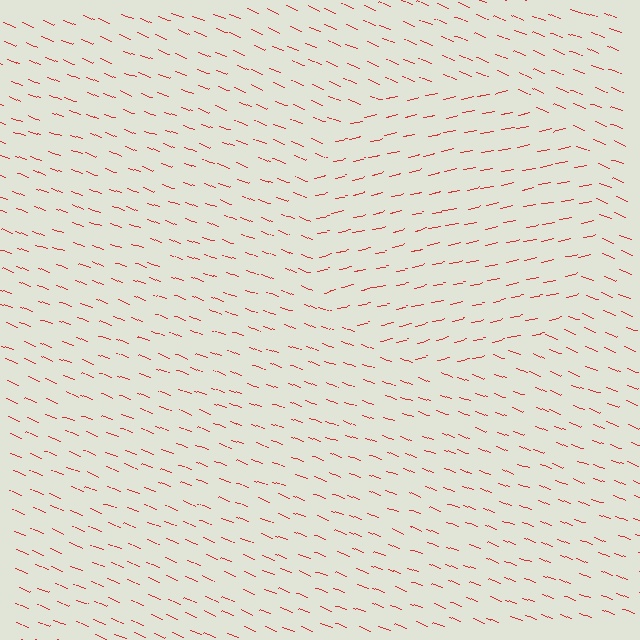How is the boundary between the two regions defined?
The boundary is defined purely by a change in line orientation (approximately 34 degrees difference). All lines are the same color and thickness.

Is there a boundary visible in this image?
Yes, there is a texture boundary formed by a change in line orientation.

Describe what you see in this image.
The image is filled with small red line segments. A circle region in the image has lines oriented differently from the surrounding lines, creating a visible texture boundary.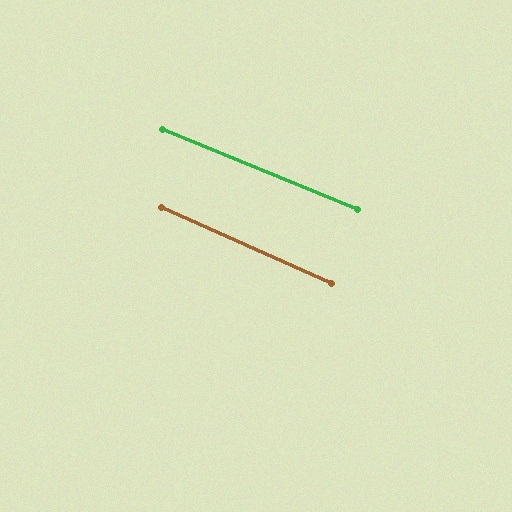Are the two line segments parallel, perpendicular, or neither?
Parallel — their directions differ by only 2.0°.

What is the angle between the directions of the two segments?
Approximately 2 degrees.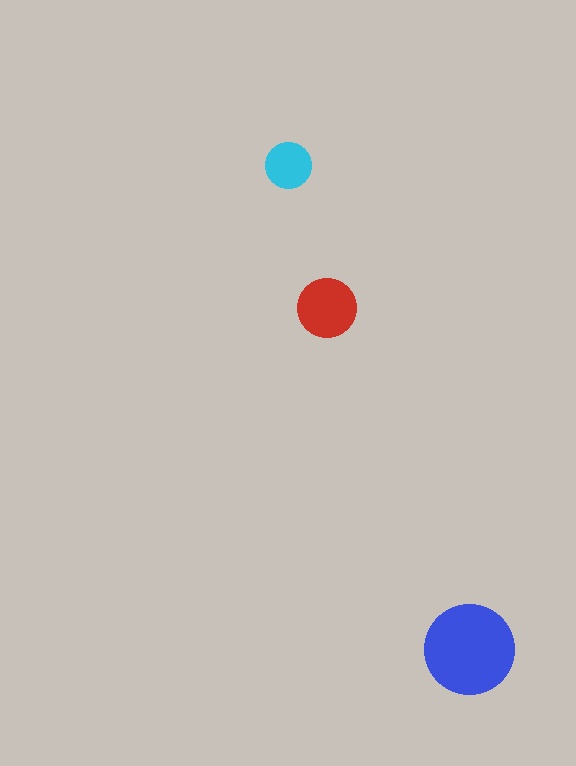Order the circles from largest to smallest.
the blue one, the red one, the cyan one.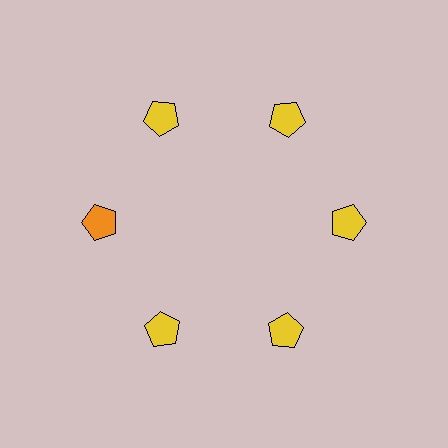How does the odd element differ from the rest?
It has a different color: orange instead of yellow.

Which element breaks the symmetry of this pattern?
The orange pentagon at roughly the 9 o'clock position breaks the symmetry. All other shapes are yellow pentagons.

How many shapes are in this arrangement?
There are 6 shapes arranged in a ring pattern.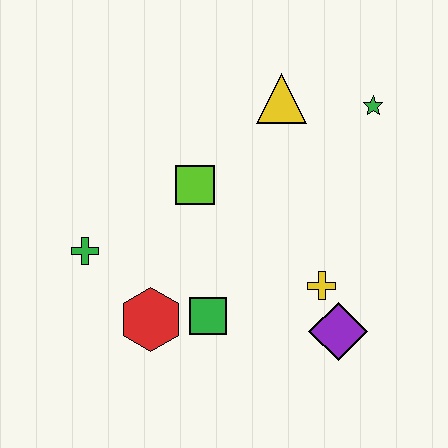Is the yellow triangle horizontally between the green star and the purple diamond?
No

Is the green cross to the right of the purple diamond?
No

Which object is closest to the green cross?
The red hexagon is closest to the green cross.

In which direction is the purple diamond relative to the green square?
The purple diamond is to the right of the green square.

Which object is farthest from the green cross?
The green star is farthest from the green cross.